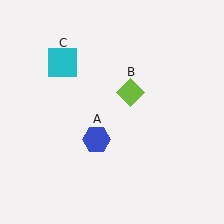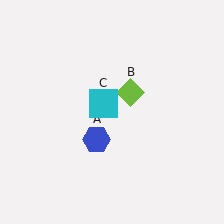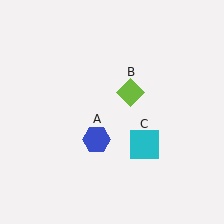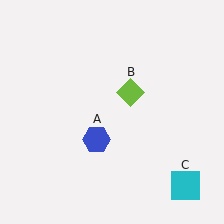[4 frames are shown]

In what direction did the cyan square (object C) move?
The cyan square (object C) moved down and to the right.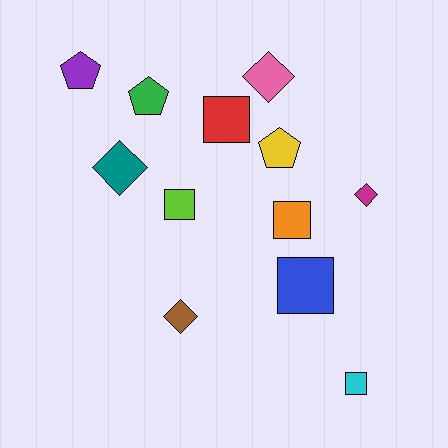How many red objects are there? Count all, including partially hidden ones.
There is 1 red object.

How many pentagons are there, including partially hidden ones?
There are 3 pentagons.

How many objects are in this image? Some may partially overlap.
There are 12 objects.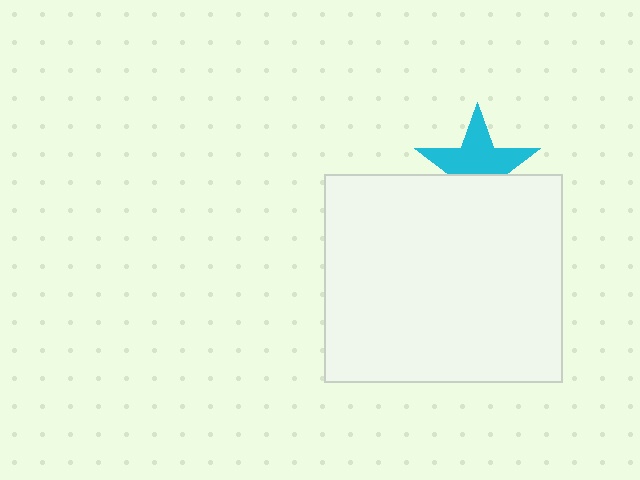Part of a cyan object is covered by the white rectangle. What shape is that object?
It is a star.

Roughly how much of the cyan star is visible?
About half of it is visible (roughly 60%).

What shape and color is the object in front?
The object in front is a white rectangle.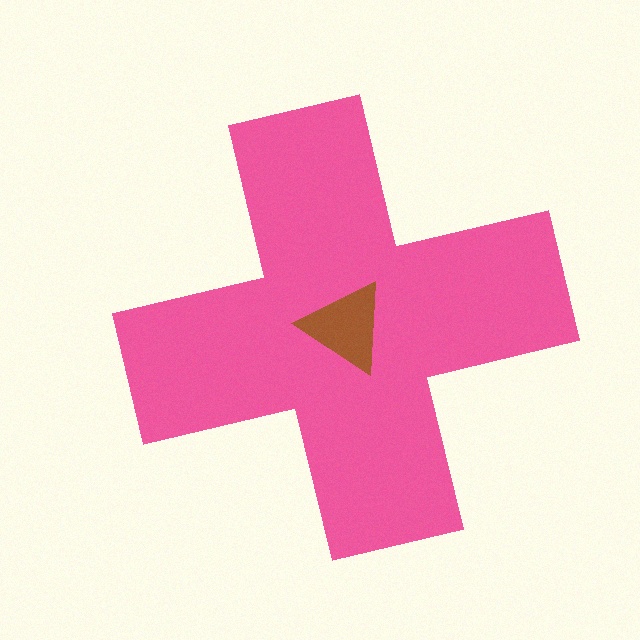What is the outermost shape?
The pink cross.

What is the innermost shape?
The brown triangle.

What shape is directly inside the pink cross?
The brown triangle.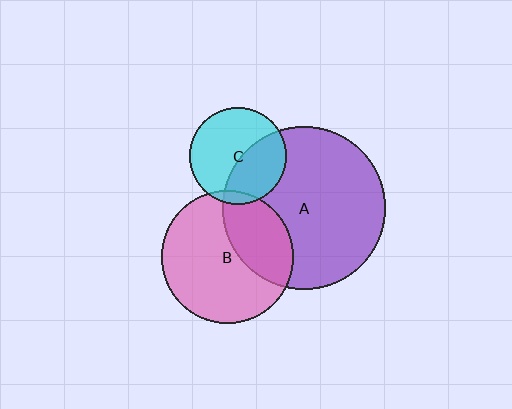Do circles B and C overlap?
Yes.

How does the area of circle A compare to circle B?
Approximately 1.5 times.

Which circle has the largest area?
Circle A (purple).